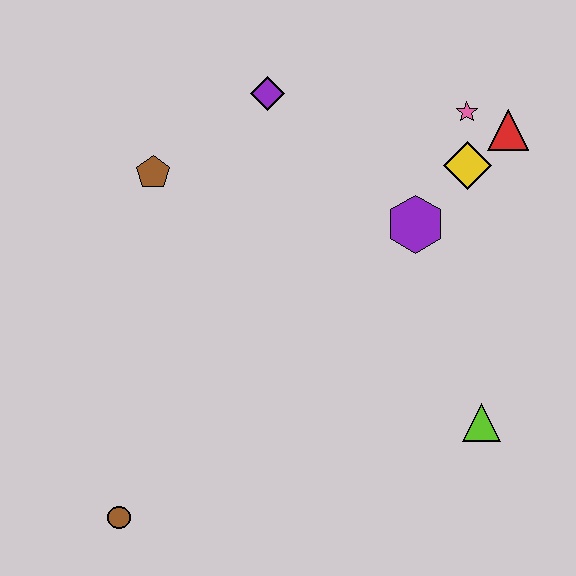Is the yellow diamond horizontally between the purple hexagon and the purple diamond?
No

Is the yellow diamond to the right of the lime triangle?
No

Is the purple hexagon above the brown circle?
Yes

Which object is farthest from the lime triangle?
The brown pentagon is farthest from the lime triangle.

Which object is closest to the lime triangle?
The purple hexagon is closest to the lime triangle.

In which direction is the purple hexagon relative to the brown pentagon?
The purple hexagon is to the right of the brown pentagon.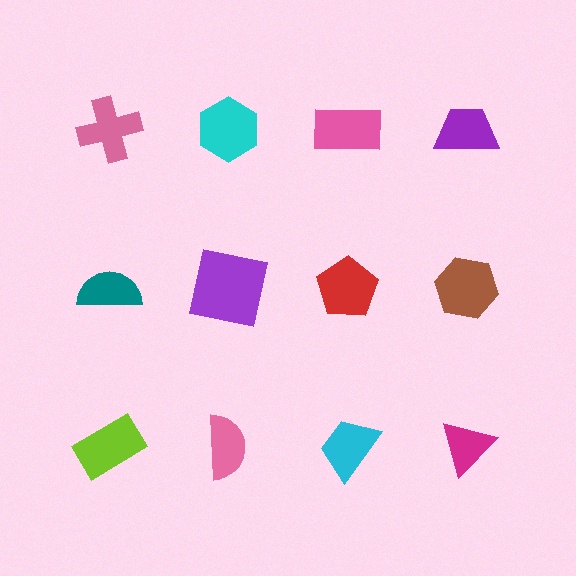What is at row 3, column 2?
A pink semicircle.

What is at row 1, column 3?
A pink rectangle.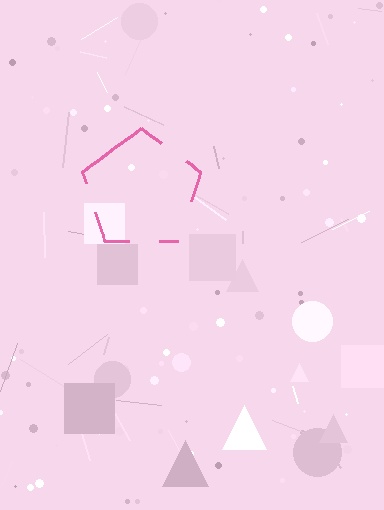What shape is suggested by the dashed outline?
The dashed outline suggests a pentagon.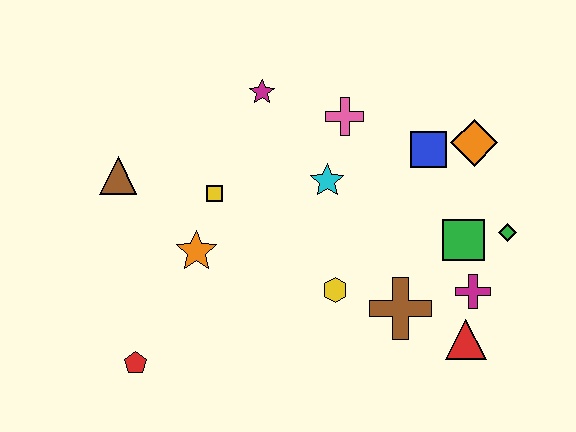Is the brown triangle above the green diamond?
Yes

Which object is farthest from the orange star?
The green diamond is farthest from the orange star.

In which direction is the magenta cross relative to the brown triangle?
The magenta cross is to the right of the brown triangle.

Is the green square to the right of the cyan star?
Yes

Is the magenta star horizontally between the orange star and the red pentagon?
No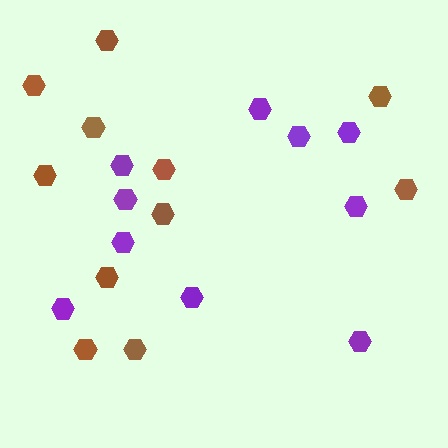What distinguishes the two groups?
There are 2 groups: one group of brown hexagons (11) and one group of purple hexagons (10).